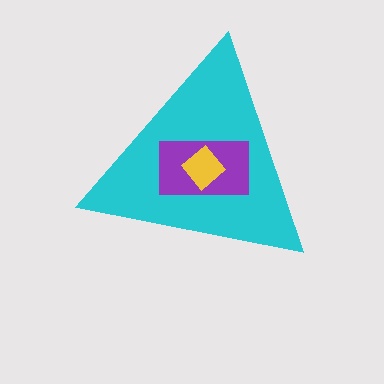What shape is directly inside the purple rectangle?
The yellow diamond.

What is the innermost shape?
The yellow diamond.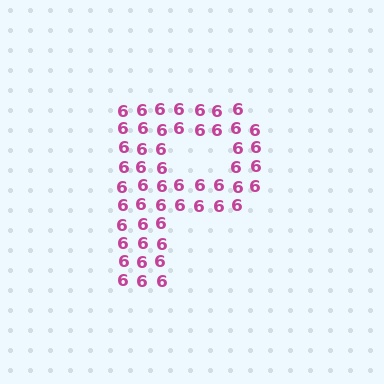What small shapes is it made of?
It is made of small digit 6's.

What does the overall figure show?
The overall figure shows the letter P.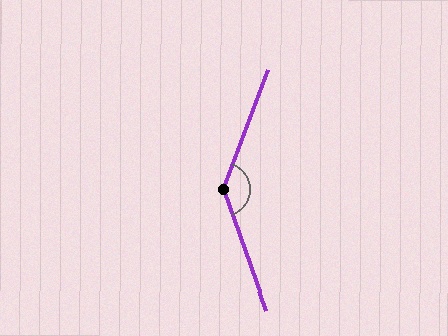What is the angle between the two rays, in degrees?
Approximately 140 degrees.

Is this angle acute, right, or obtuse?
It is obtuse.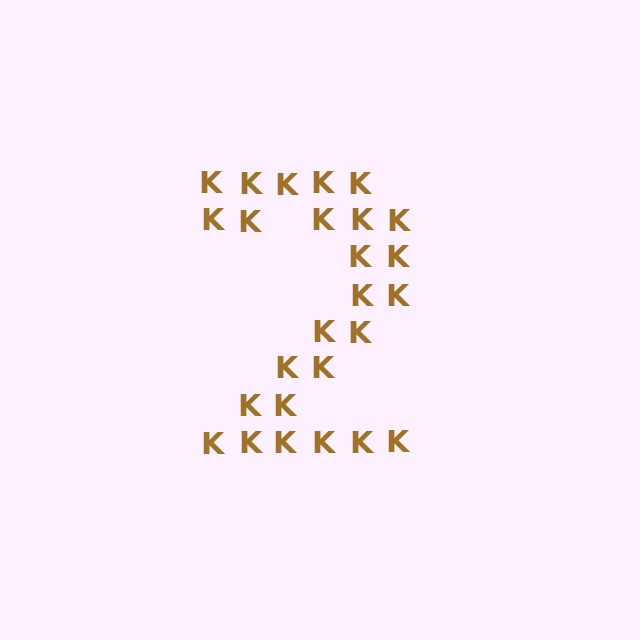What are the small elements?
The small elements are letter K's.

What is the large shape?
The large shape is the digit 2.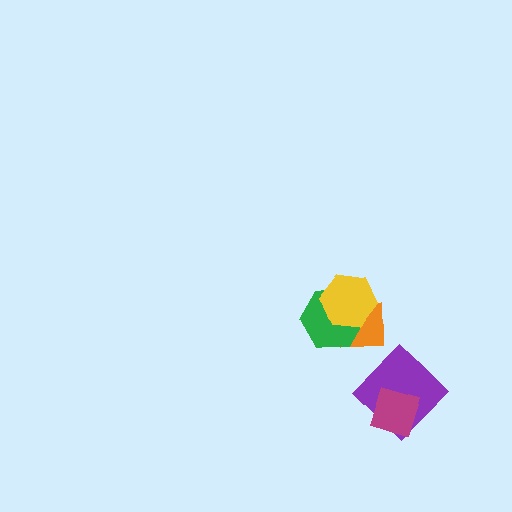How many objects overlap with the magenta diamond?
1 object overlaps with the magenta diamond.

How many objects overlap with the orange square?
2 objects overlap with the orange square.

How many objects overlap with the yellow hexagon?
2 objects overlap with the yellow hexagon.